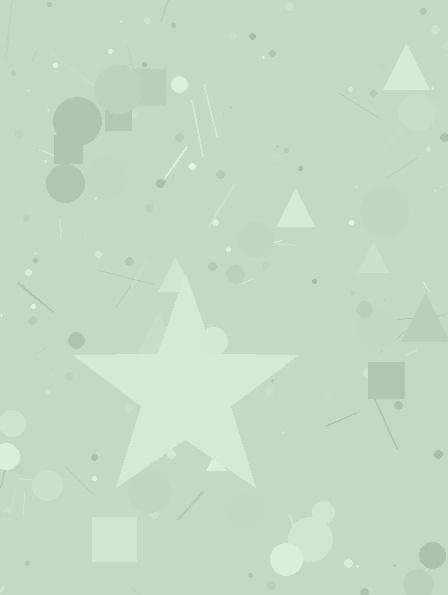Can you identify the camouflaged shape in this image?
The camouflaged shape is a star.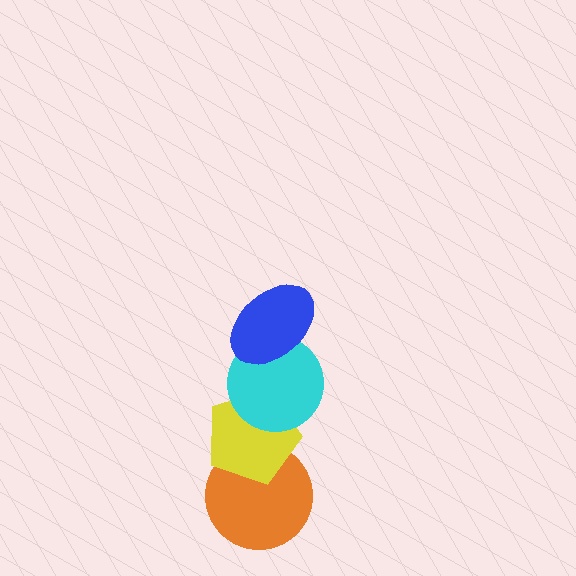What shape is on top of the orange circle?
The yellow pentagon is on top of the orange circle.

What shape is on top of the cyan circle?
The blue ellipse is on top of the cyan circle.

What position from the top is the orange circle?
The orange circle is 4th from the top.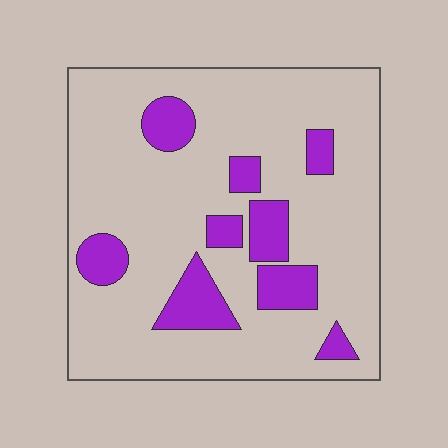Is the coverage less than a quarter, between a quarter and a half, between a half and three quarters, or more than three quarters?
Less than a quarter.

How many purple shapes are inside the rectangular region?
9.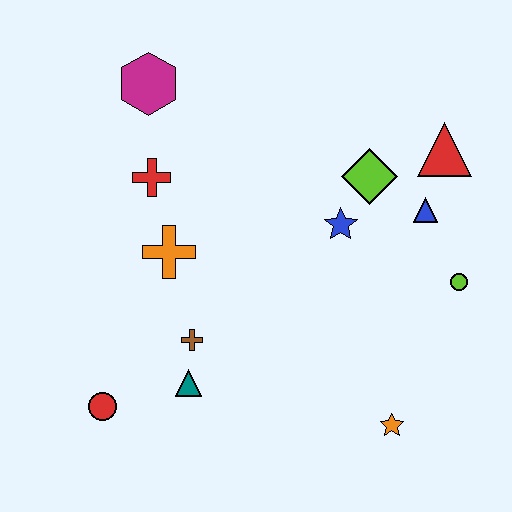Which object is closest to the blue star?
The lime diamond is closest to the blue star.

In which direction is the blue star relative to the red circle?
The blue star is to the right of the red circle.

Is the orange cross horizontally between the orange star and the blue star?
No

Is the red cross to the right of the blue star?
No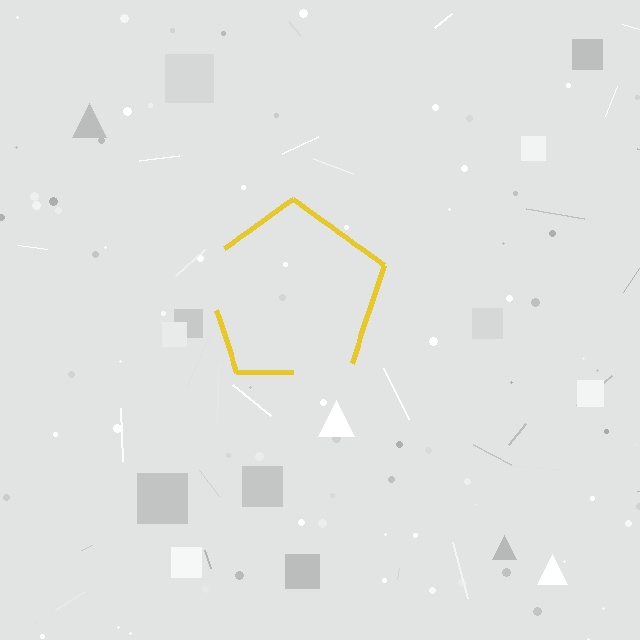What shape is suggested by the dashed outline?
The dashed outline suggests a pentagon.